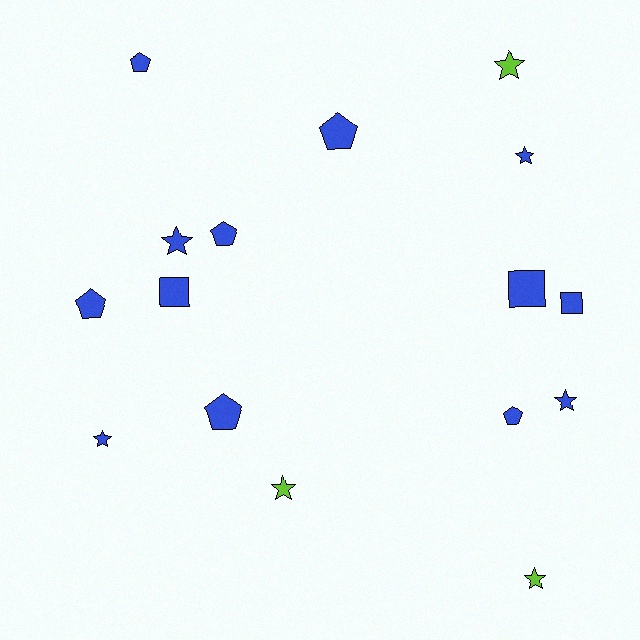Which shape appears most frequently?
Star, with 7 objects.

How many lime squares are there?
There are no lime squares.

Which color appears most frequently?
Blue, with 13 objects.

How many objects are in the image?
There are 16 objects.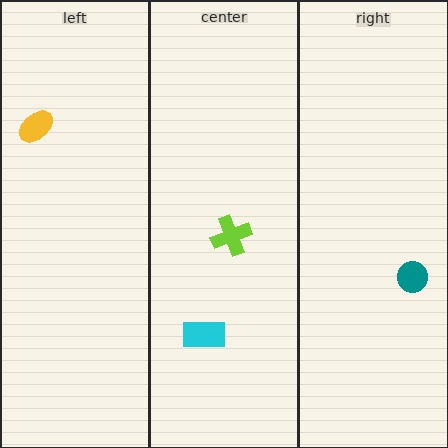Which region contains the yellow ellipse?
The left region.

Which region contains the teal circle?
The right region.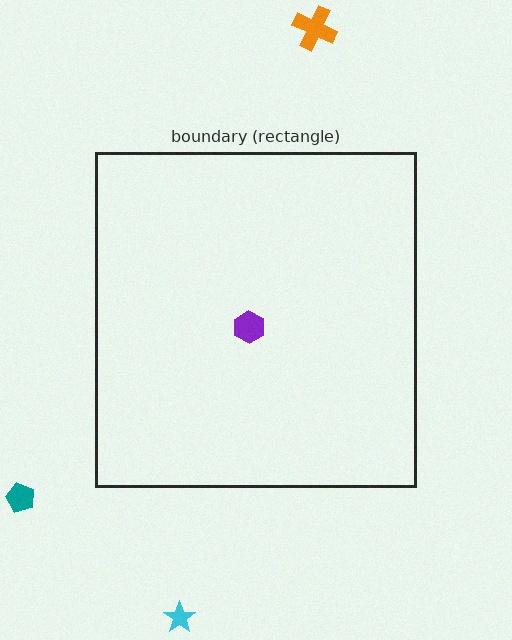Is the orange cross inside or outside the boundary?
Outside.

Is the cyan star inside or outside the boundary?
Outside.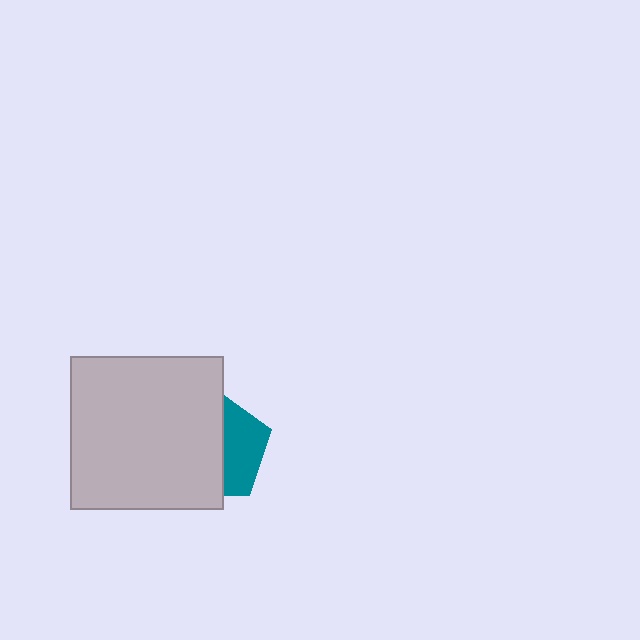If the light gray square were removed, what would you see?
You would see the complete teal pentagon.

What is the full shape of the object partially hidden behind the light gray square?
The partially hidden object is a teal pentagon.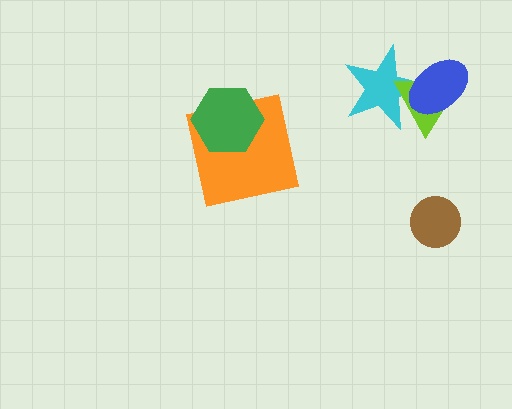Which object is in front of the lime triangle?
The blue ellipse is in front of the lime triangle.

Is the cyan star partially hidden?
Yes, it is partially covered by another shape.